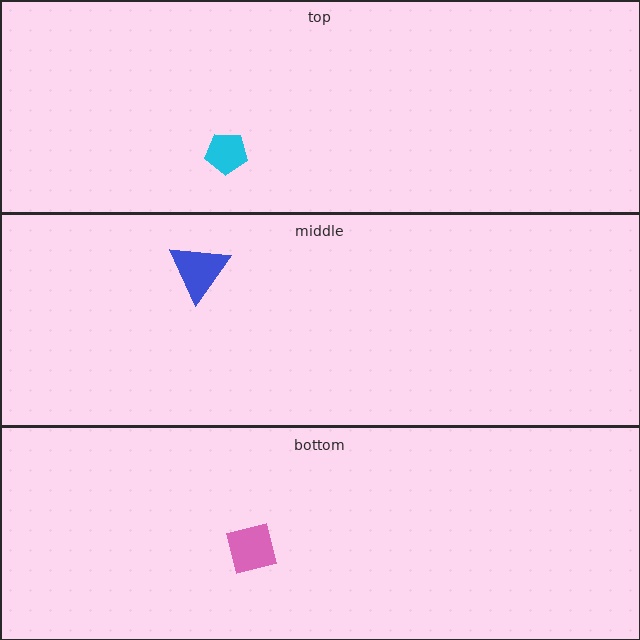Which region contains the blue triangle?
The middle region.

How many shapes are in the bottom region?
1.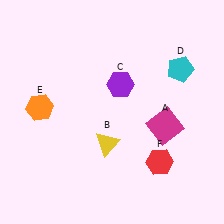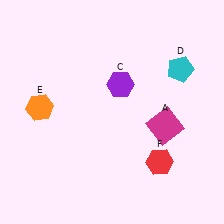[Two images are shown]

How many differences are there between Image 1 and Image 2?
There is 1 difference between the two images.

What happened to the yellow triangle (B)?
The yellow triangle (B) was removed in Image 2. It was in the bottom-left area of Image 1.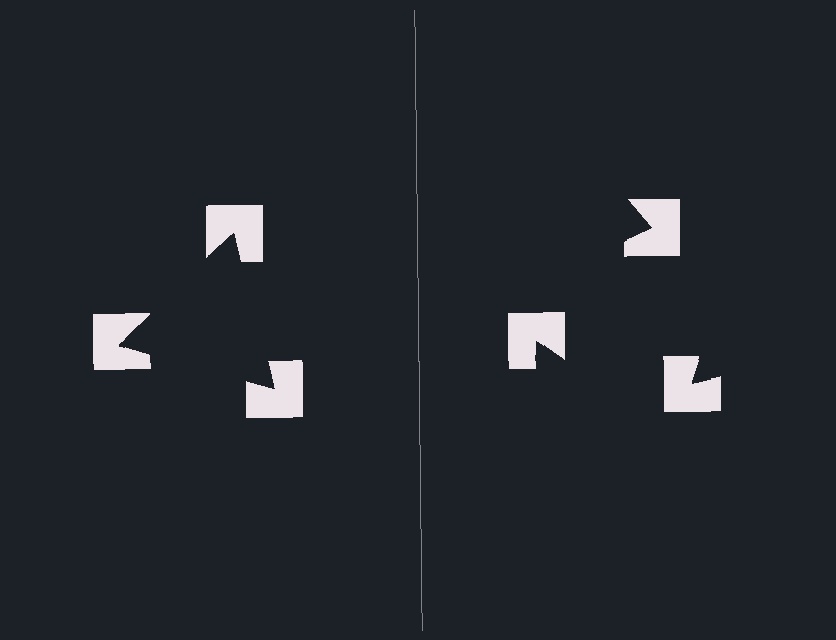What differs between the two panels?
The notched squares are positioned identically on both sides; only the wedge orientations differ. On the left they align to a triangle; on the right they are misaligned.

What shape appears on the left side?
An illusory triangle.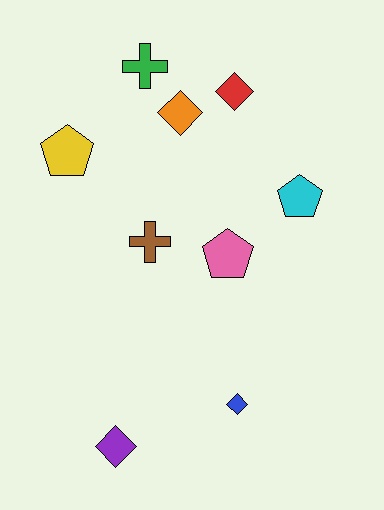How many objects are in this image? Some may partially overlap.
There are 9 objects.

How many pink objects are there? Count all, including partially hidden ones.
There is 1 pink object.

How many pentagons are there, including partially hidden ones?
There are 3 pentagons.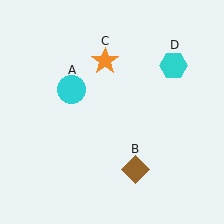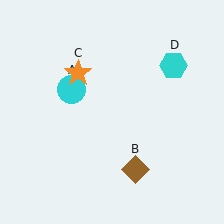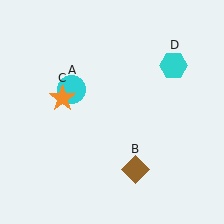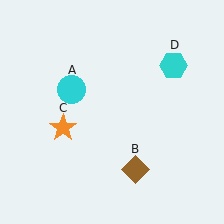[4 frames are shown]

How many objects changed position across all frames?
1 object changed position: orange star (object C).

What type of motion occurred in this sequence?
The orange star (object C) rotated counterclockwise around the center of the scene.